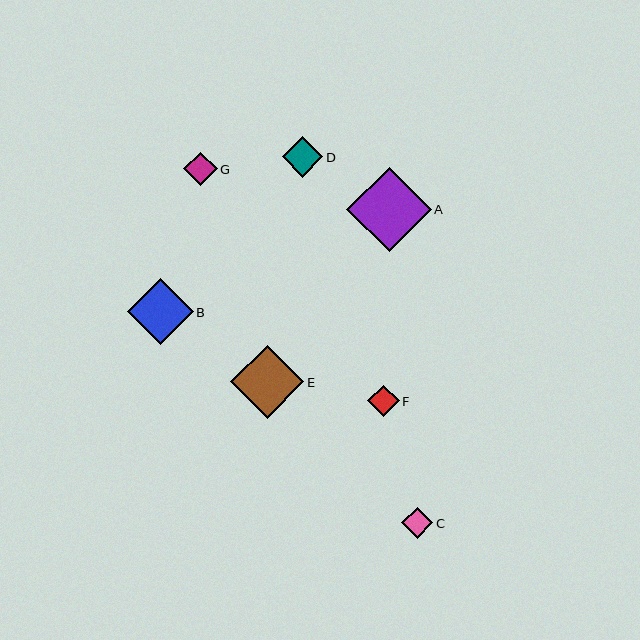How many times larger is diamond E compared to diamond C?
Diamond E is approximately 2.3 times the size of diamond C.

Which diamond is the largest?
Diamond A is the largest with a size of approximately 84 pixels.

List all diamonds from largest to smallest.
From largest to smallest: A, E, B, D, G, C, F.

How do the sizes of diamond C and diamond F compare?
Diamond C and diamond F are approximately the same size.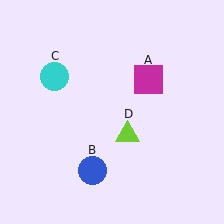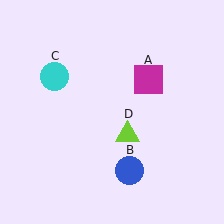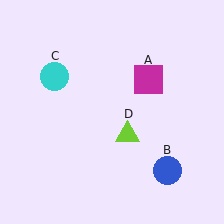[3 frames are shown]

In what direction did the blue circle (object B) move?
The blue circle (object B) moved right.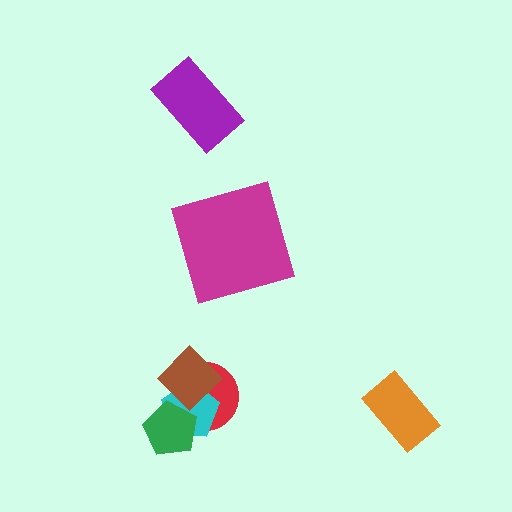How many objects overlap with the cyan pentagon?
3 objects overlap with the cyan pentagon.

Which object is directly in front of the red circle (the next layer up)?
The cyan pentagon is directly in front of the red circle.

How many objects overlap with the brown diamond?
3 objects overlap with the brown diamond.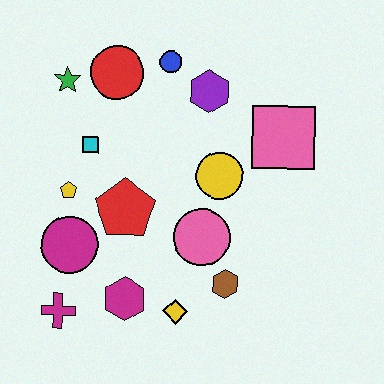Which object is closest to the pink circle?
The brown hexagon is closest to the pink circle.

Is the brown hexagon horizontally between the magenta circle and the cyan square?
No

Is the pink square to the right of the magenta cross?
Yes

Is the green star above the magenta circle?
Yes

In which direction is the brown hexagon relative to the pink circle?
The brown hexagon is below the pink circle.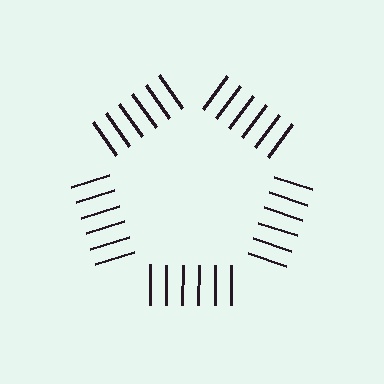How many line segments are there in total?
30 — 6 along each of the 5 edges.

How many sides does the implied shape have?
5 sides — the line-ends trace a pentagon.